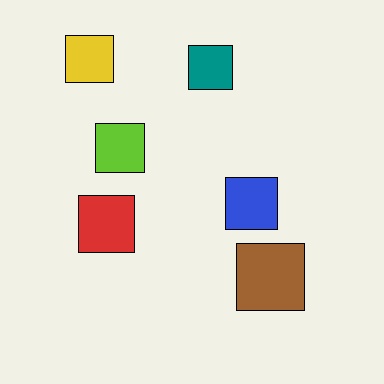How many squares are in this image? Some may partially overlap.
There are 6 squares.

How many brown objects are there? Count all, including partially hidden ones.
There is 1 brown object.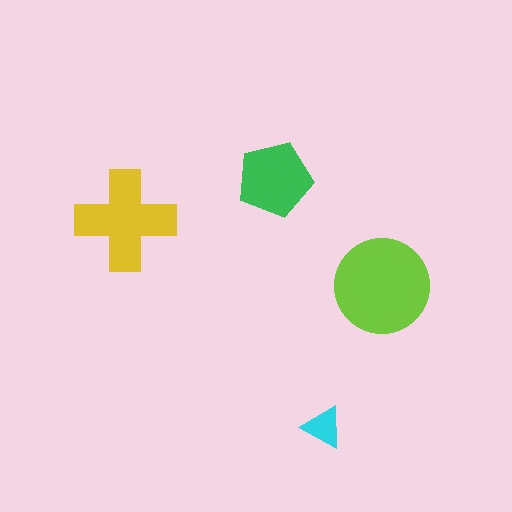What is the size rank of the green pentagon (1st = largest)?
3rd.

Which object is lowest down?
The cyan triangle is bottommost.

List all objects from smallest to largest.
The cyan triangle, the green pentagon, the yellow cross, the lime circle.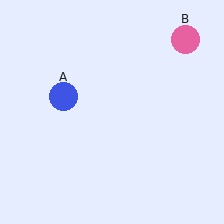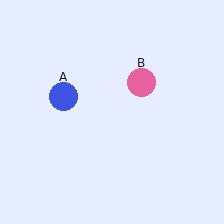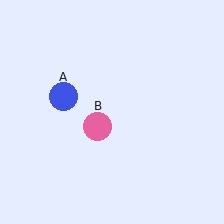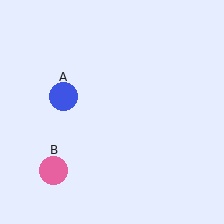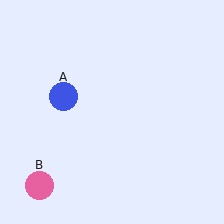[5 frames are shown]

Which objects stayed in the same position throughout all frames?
Blue circle (object A) remained stationary.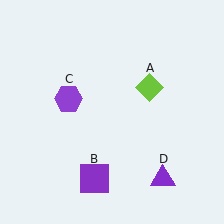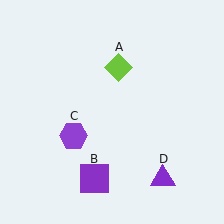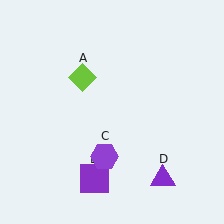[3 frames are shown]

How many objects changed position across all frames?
2 objects changed position: lime diamond (object A), purple hexagon (object C).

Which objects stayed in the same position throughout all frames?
Purple square (object B) and purple triangle (object D) remained stationary.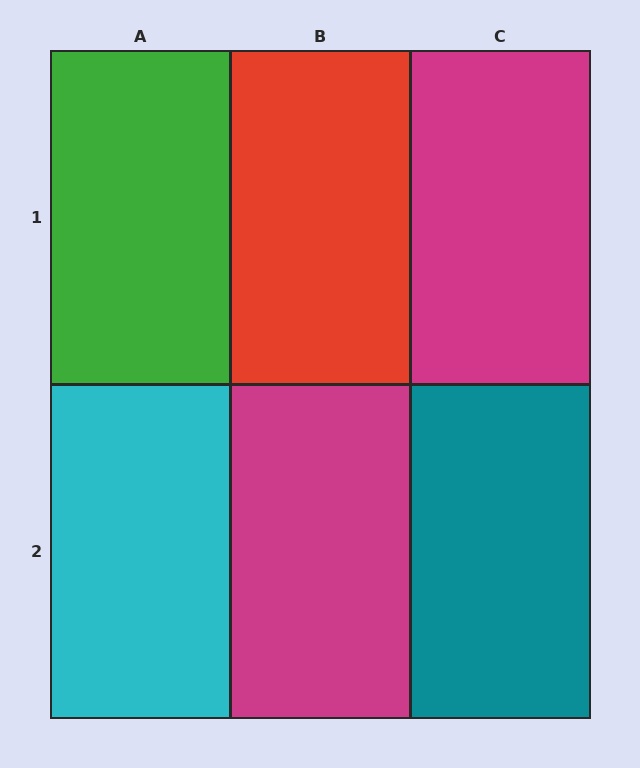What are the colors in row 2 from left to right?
Cyan, magenta, teal.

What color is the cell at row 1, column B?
Red.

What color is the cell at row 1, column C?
Magenta.